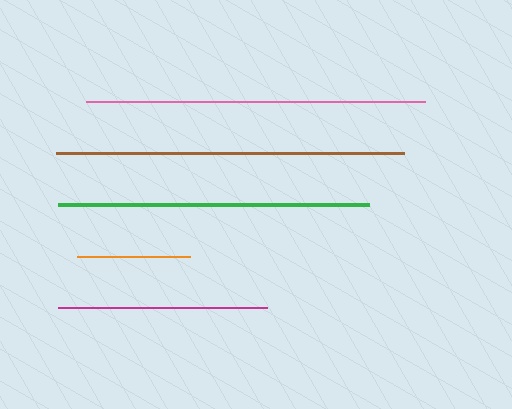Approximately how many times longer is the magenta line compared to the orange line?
The magenta line is approximately 1.9 times the length of the orange line.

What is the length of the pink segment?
The pink segment is approximately 339 pixels long.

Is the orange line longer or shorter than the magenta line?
The magenta line is longer than the orange line.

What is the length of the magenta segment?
The magenta segment is approximately 209 pixels long.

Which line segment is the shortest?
The orange line is the shortest at approximately 112 pixels.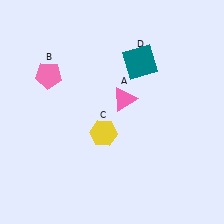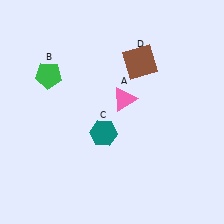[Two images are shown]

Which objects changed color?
B changed from pink to green. C changed from yellow to teal. D changed from teal to brown.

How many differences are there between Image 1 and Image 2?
There are 3 differences between the two images.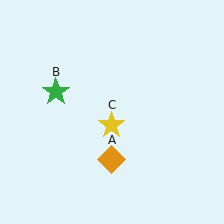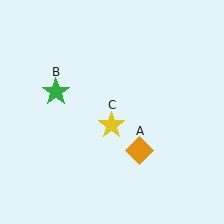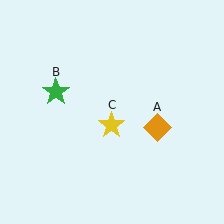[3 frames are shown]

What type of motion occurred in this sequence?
The orange diamond (object A) rotated counterclockwise around the center of the scene.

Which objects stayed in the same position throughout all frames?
Green star (object B) and yellow star (object C) remained stationary.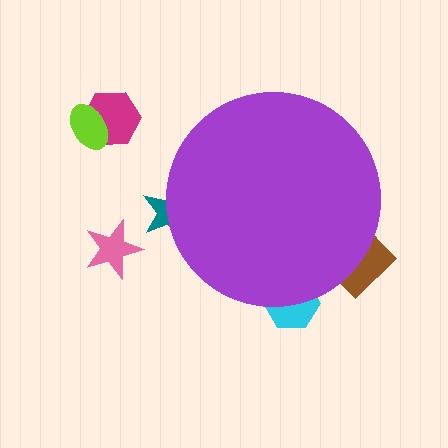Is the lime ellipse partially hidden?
No, the lime ellipse is fully visible.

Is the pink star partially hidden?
No, the pink star is fully visible.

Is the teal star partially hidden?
Yes, the teal star is partially hidden behind the purple circle.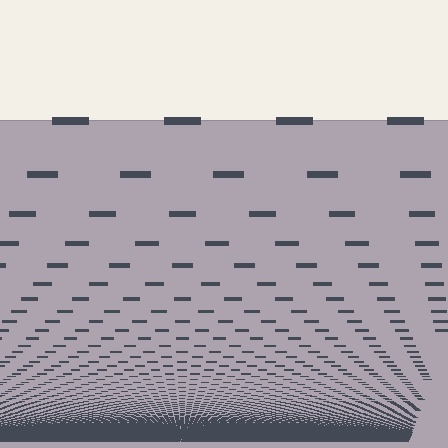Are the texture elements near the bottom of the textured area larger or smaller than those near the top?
Smaller. The gradient is inverted — elements near the bottom are smaller and denser.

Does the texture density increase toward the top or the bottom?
Density increases toward the bottom.